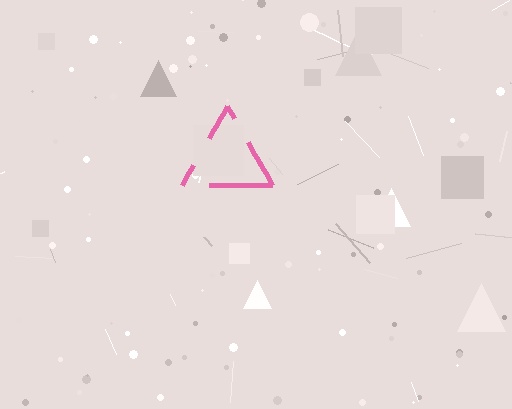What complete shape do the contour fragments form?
The contour fragments form a triangle.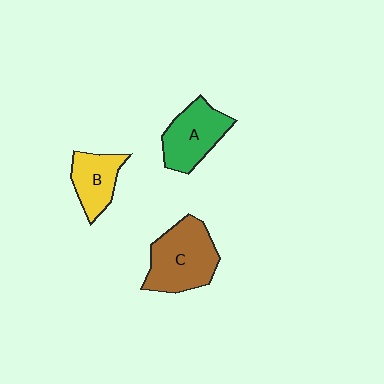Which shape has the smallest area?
Shape B (yellow).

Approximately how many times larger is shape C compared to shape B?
Approximately 1.6 times.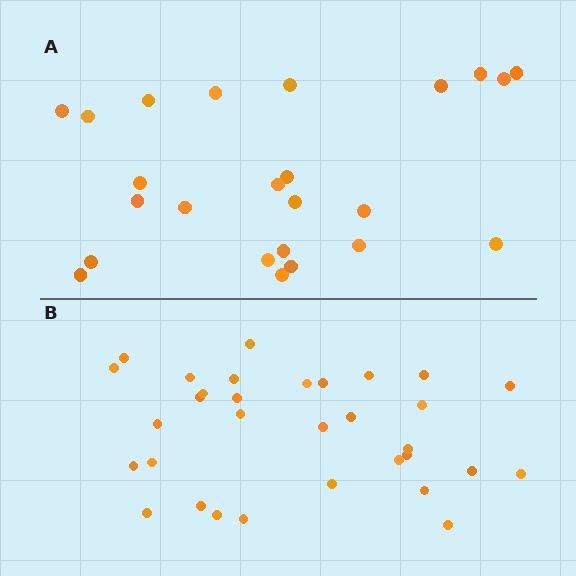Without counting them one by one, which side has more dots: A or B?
Region B (the bottom region) has more dots.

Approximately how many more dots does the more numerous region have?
Region B has roughly 8 or so more dots than region A.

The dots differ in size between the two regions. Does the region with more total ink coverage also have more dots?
No. Region A has more total ink coverage because its dots are larger, but region B actually contains more individual dots. Total area can be misleading — the number of items is what matters here.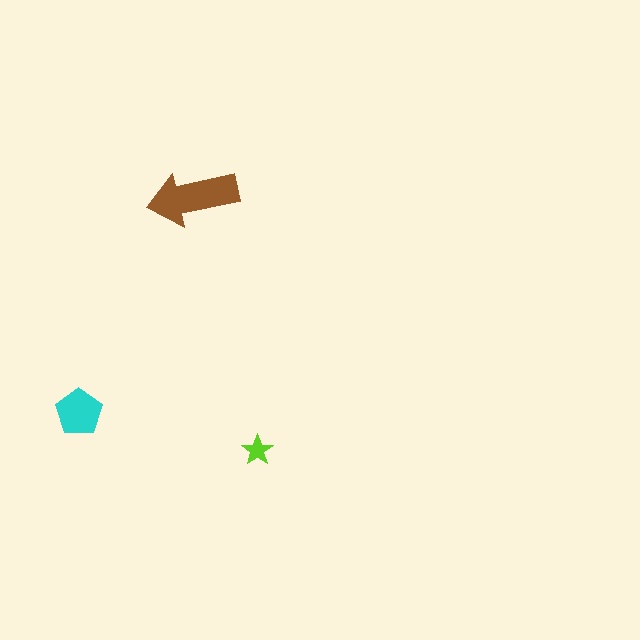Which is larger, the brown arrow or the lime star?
The brown arrow.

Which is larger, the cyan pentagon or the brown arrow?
The brown arrow.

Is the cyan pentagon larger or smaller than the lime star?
Larger.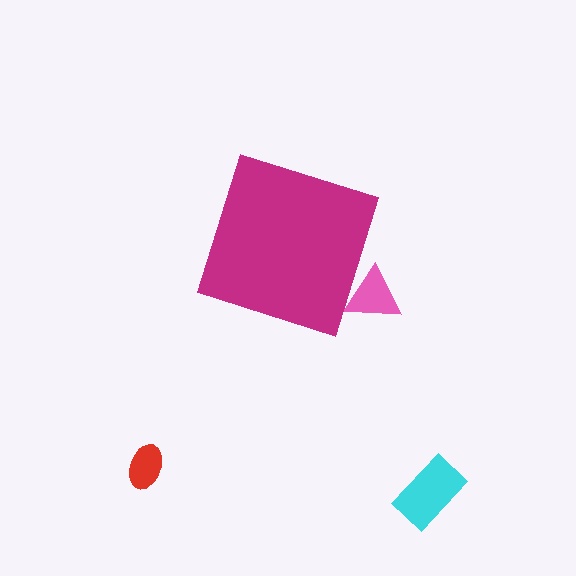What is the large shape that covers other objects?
A magenta diamond.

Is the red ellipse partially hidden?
No, the red ellipse is fully visible.